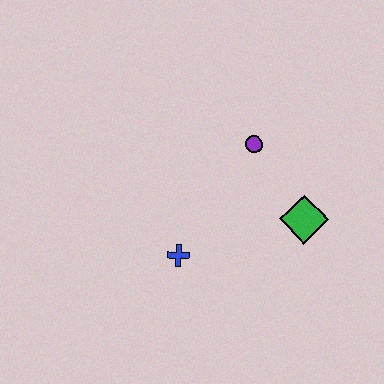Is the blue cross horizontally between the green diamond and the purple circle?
No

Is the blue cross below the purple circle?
Yes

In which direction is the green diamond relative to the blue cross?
The green diamond is to the right of the blue cross.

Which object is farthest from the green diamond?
The blue cross is farthest from the green diamond.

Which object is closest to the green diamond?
The purple circle is closest to the green diamond.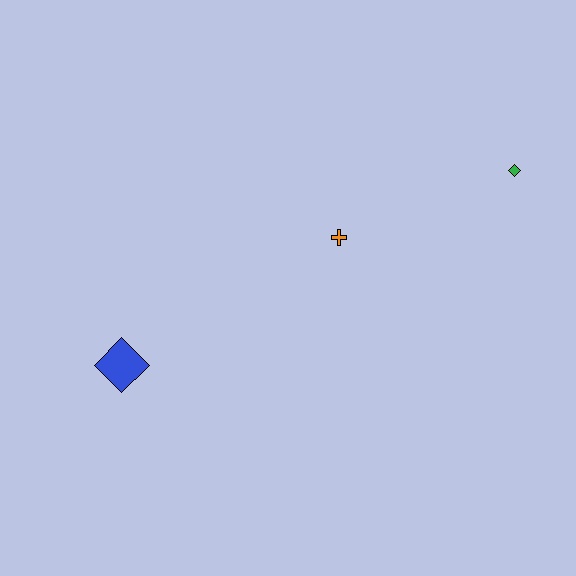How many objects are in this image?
There are 3 objects.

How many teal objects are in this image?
There are no teal objects.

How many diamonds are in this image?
There are 2 diamonds.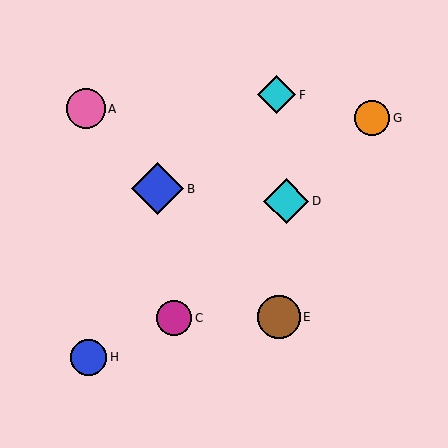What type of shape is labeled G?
Shape G is an orange circle.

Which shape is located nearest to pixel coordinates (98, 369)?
The blue circle (labeled H) at (89, 357) is nearest to that location.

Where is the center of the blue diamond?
The center of the blue diamond is at (158, 189).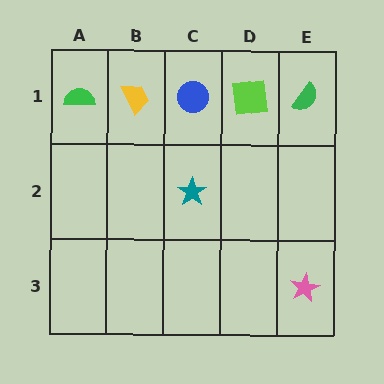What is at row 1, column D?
A lime square.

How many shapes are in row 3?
1 shape.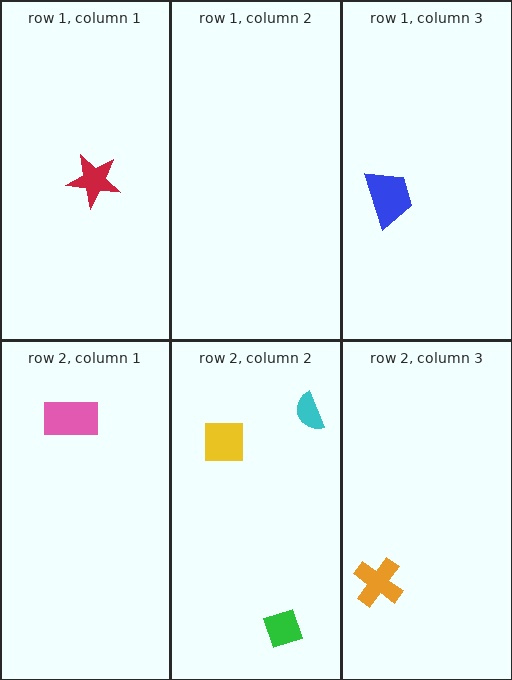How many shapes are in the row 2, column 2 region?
3.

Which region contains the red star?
The row 1, column 1 region.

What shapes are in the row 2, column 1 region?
The pink rectangle.